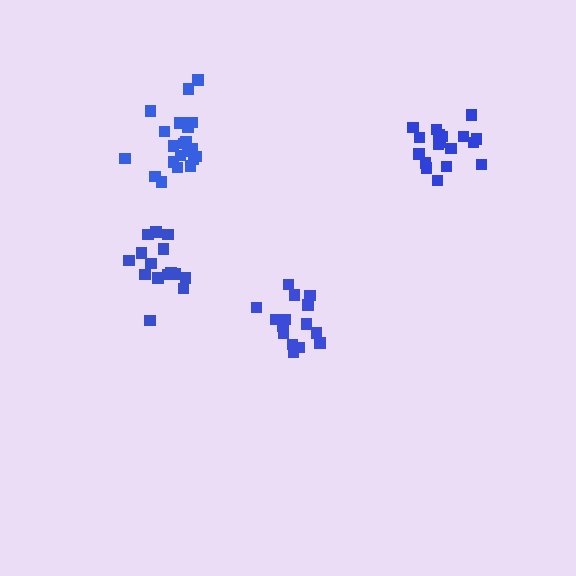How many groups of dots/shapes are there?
There are 4 groups.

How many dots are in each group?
Group 1: 18 dots, Group 2: 21 dots, Group 3: 15 dots, Group 4: 15 dots (69 total).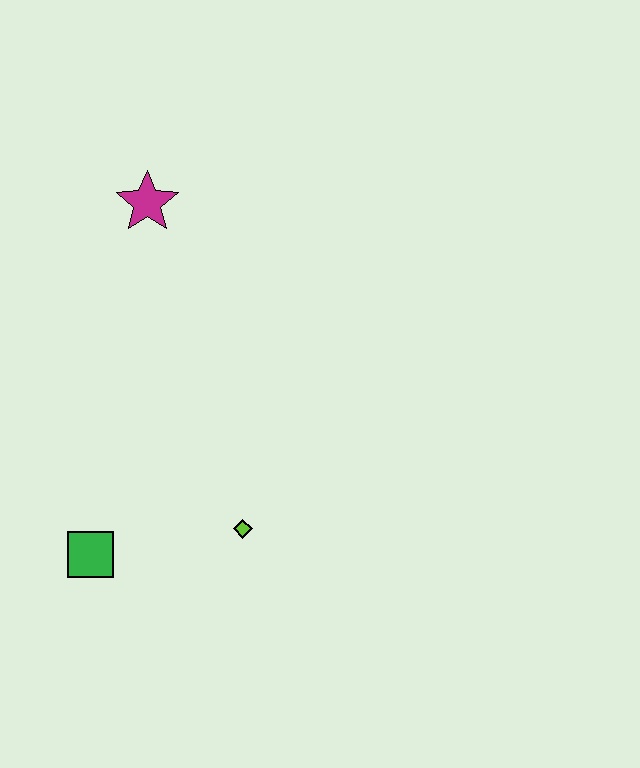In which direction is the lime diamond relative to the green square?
The lime diamond is to the right of the green square.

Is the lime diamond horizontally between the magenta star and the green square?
No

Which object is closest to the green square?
The lime diamond is closest to the green square.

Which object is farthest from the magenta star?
The green square is farthest from the magenta star.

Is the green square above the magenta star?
No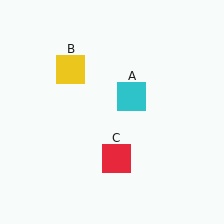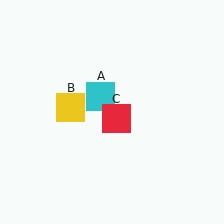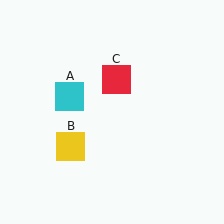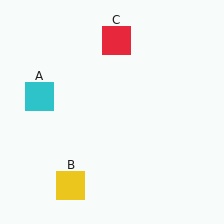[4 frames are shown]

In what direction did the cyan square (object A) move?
The cyan square (object A) moved left.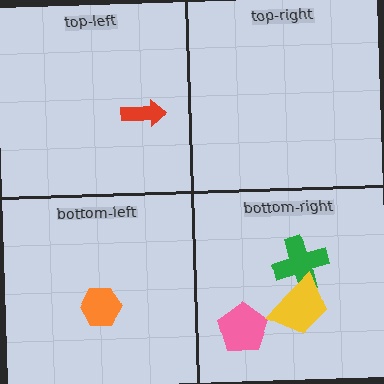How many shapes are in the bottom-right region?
3.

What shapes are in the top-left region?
The red arrow.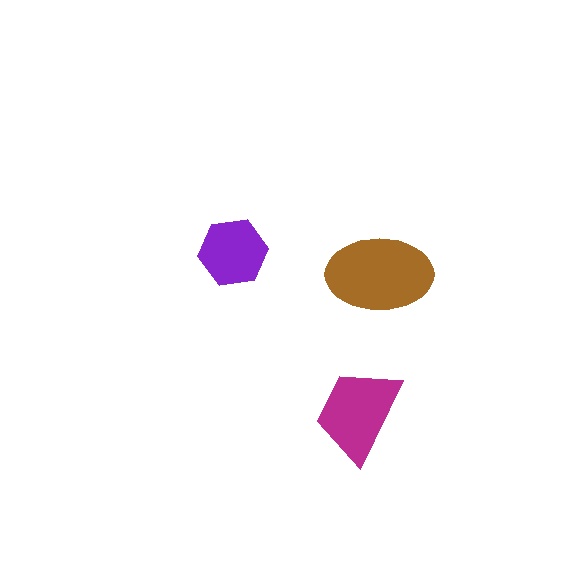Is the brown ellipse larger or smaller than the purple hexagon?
Larger.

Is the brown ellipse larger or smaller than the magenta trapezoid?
Larger.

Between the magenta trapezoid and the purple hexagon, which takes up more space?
The magenta trapezoid.